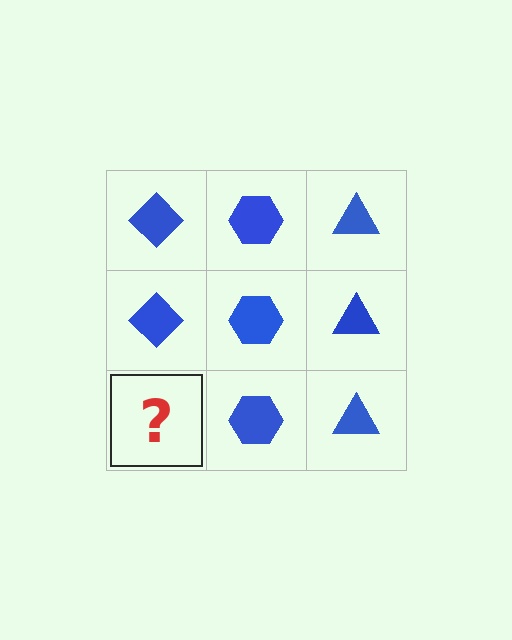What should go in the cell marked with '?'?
The missing cell should contain a blue diamond.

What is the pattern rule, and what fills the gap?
The rule is that each column has a consistent shape. The gap should be filled with a blue diamond.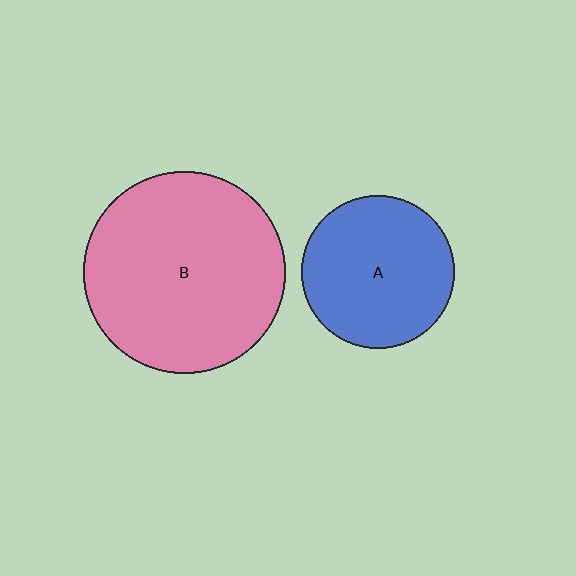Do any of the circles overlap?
No, none of the circles overlap.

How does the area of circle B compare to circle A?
Approximately 1.7 times.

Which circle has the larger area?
Circle B (pink).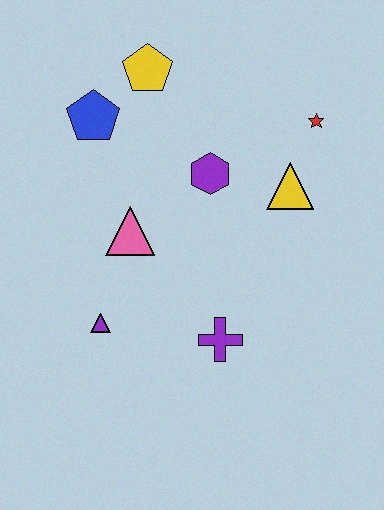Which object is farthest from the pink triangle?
The red star is farthest from the pink triangle.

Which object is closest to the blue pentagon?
The yellow pentagon is closest to the blue pentagon.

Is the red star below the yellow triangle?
No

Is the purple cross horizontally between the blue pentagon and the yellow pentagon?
No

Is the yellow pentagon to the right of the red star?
No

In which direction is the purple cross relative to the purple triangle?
The purple cross is to the right of the purple triangle.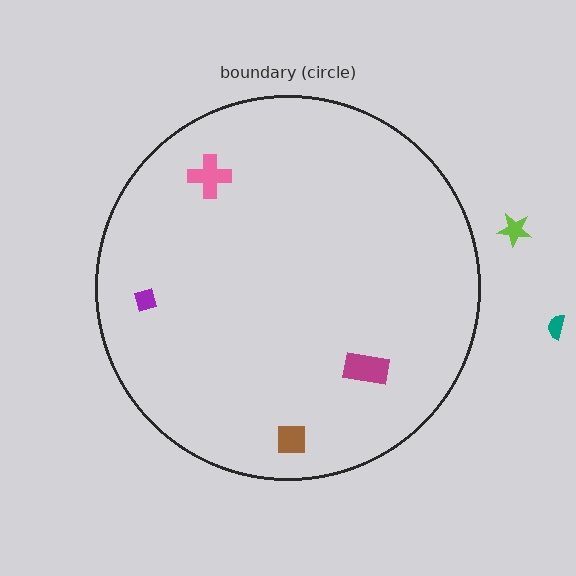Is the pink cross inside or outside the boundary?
Inside.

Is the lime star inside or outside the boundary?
Outside.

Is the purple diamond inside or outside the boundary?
Inside.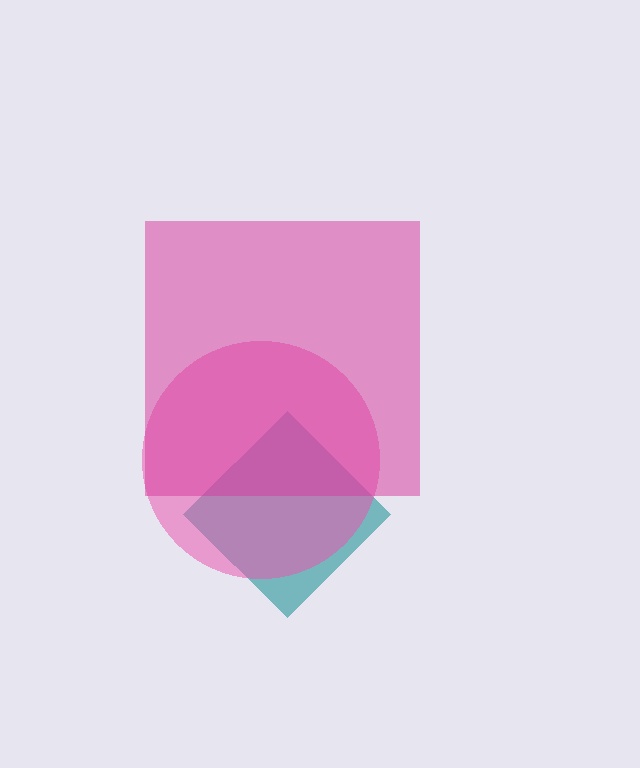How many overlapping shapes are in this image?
There are 3 overlapping shapes in the image.